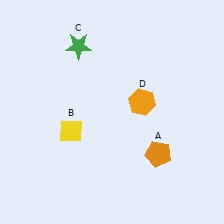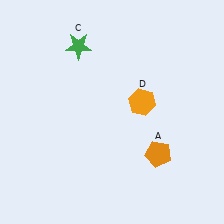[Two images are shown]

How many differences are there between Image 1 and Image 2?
There is 1 difference between the two images.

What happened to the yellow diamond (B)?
The yellow diamond (B) was removed in Image 2. It was in the bottom-left area of Image 1.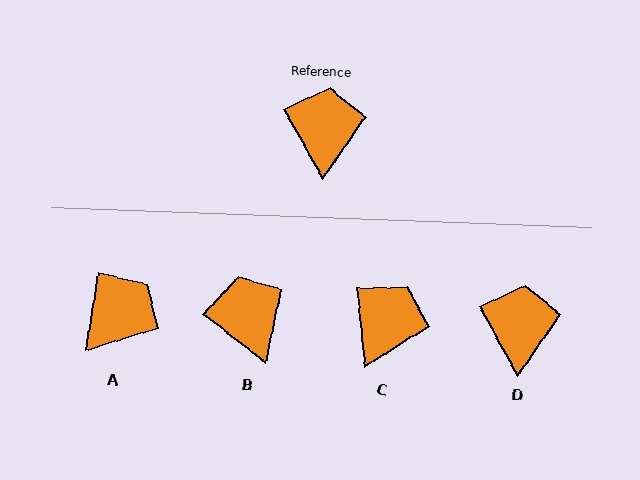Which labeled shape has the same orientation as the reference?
D.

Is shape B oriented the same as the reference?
No, it is off by about 23 degrees.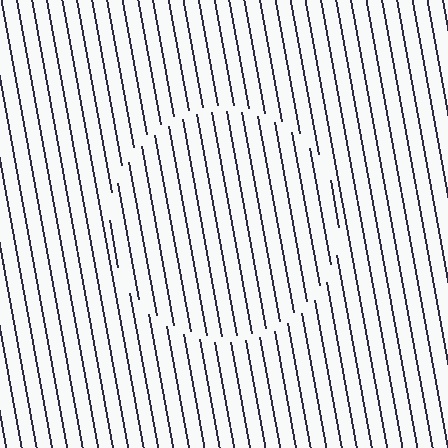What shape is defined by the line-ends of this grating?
An illusory circle. The interior of the shape contains the same grating, shifted by half a period — the contour is defined by the phase discontinuity where line-ends from the inner and outer gratings abut.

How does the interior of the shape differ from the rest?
The interior of the shape contains the same grating, shifted by half a period — the contour is defined by the phase discontinuity where line-ends from the inner and outer gratings abut.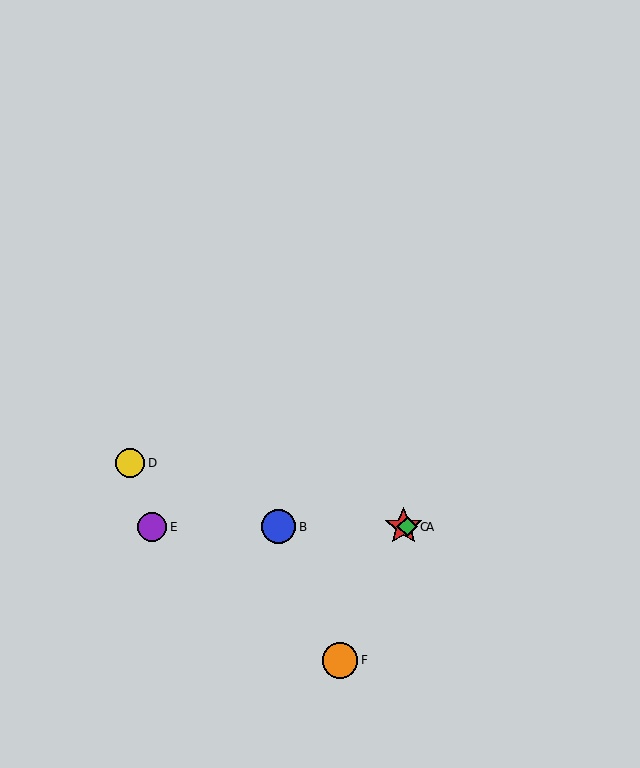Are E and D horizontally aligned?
No, E is at y≈527 and D is at y≈463.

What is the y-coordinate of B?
Object B is at y≈527.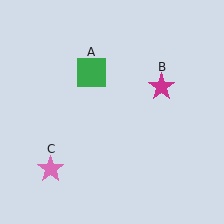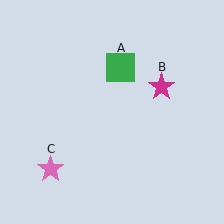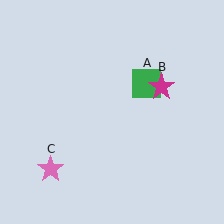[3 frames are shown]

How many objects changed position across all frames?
1 object changed position: green square (object A).